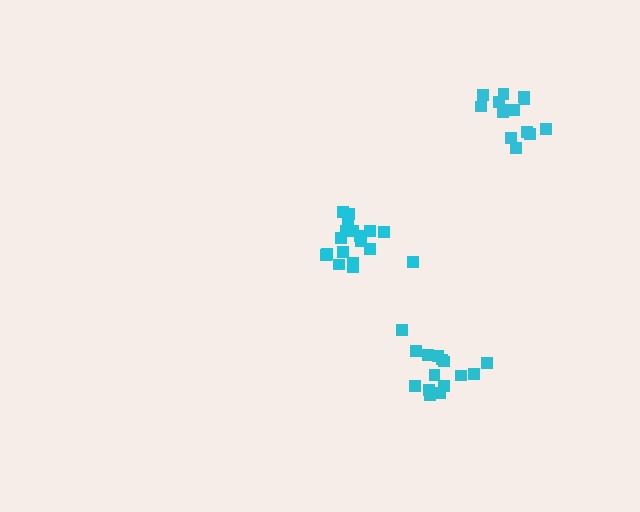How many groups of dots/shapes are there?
There are 3 groups.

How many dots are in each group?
Group 1: 15 dots, Group 2: 14 dots, Group 3: 18 dots (47 total).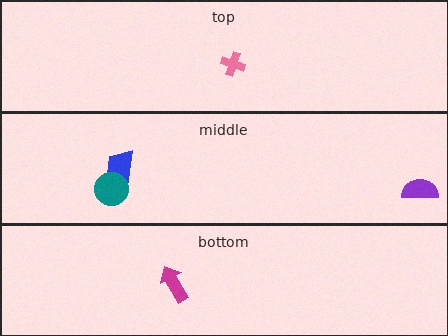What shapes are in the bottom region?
The magenta arrow.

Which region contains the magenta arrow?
The bottom region.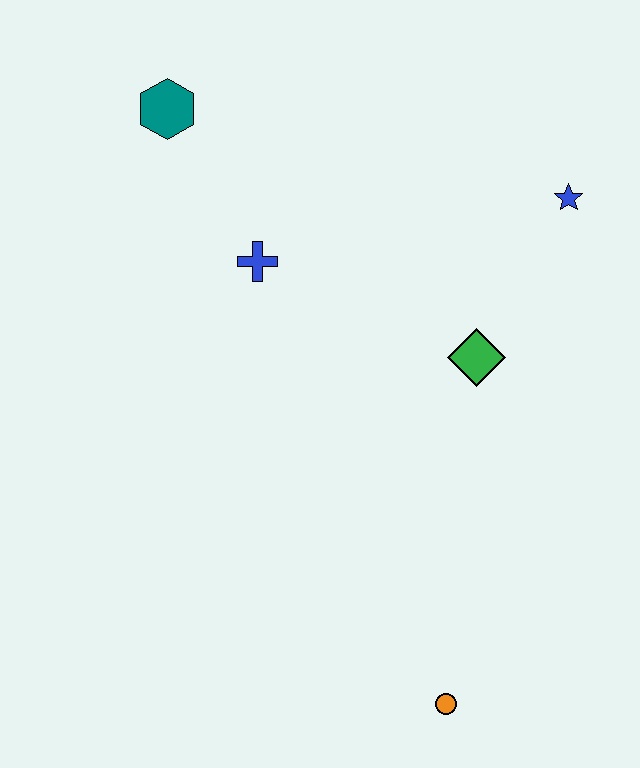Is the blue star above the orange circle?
Yes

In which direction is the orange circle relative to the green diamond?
The orange circle is below the green diamond.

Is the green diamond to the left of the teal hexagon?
No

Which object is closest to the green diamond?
The blue star is closest to the green diamond.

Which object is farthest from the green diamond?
The teal hexagon is farthest from the green diamond.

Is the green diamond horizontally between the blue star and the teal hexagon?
Yes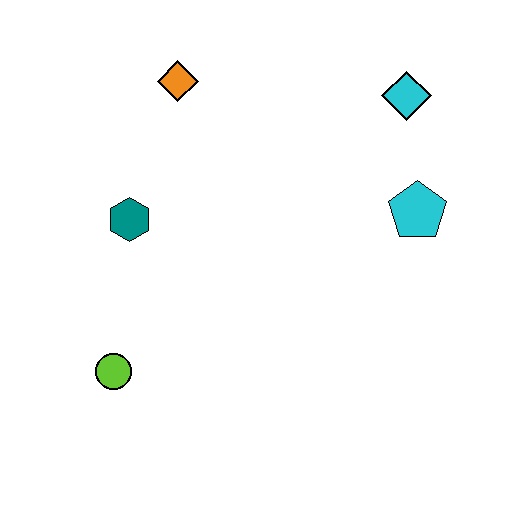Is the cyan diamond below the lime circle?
No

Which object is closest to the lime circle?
The teal hexagon is closest to the lime circle.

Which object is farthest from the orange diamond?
The lime circle is farthest from the orange diamond.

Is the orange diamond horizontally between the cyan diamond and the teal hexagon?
Yes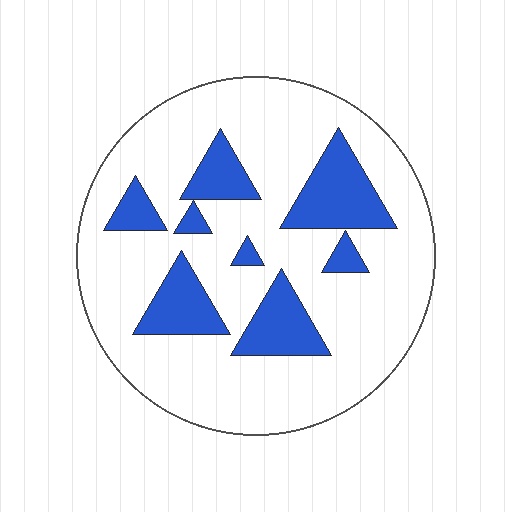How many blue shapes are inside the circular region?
8.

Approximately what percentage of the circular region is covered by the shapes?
Approximately 20%.